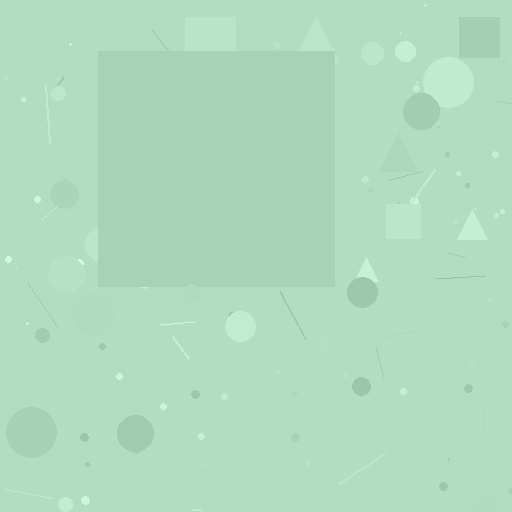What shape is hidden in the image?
A square is hidden in the image.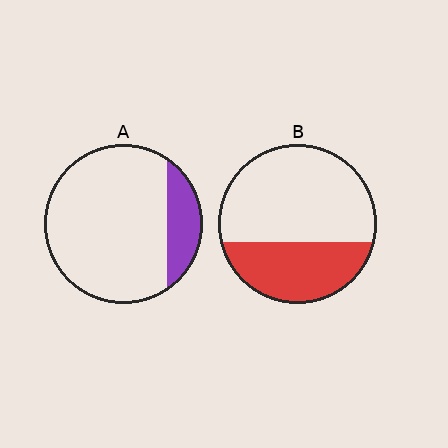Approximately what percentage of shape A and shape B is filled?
A is approximately 15% and B is approximately 35%.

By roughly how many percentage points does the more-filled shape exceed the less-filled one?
By roughly 20 percentage points (B over A).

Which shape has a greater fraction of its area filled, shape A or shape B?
Shape B.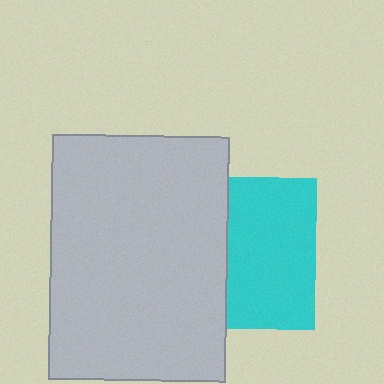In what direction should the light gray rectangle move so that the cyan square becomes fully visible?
The light gray rectangle should move left. That is the shortest direction to clear the overlap and leave the cyan square fully visible.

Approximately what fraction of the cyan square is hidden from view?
Roughly 42% of the cyan square is hidden behind the light gray rectangle.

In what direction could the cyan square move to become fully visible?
The cyan square could move right. That would shift it out from behind the light gray rectangle entirely.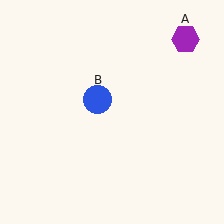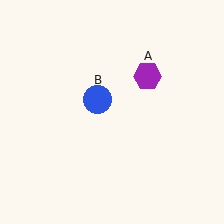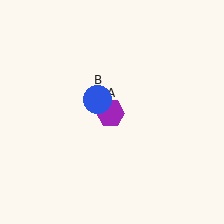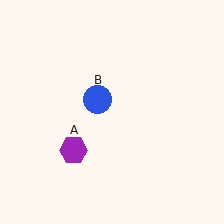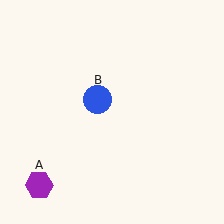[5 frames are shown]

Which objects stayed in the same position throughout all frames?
Blue circle (object B) remained stationary.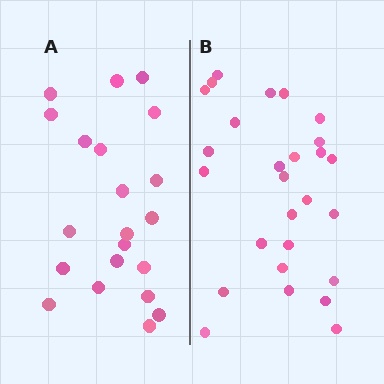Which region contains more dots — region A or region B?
Region B (the right region) has more dots.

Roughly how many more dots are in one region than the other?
Region B has about 6 more dots than region A.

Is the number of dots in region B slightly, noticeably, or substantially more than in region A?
Region B has noticeably more, but not dramatically so. The ratio is roughly 1.3 to 1.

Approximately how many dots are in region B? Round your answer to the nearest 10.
About 30 dots. (The exact count is 27, which rounds to 30.)